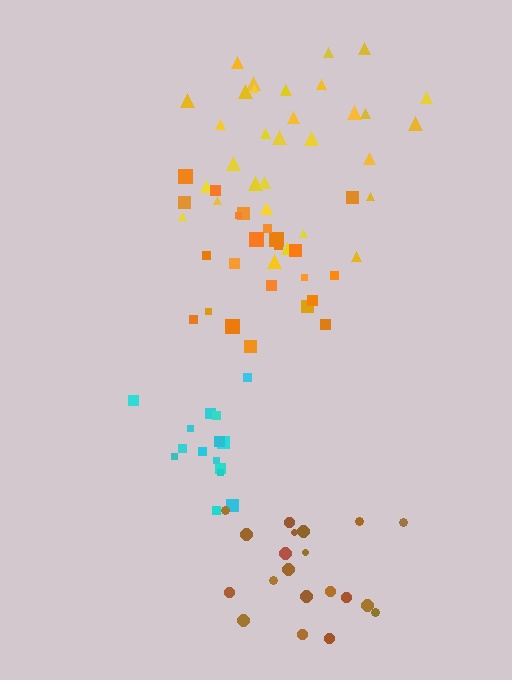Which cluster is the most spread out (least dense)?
Yellow.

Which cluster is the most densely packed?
Brown.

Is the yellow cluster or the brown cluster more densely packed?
Brown.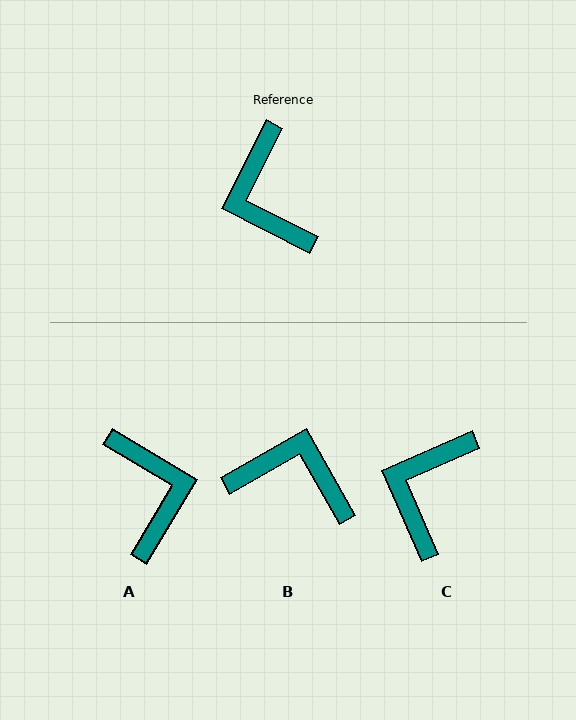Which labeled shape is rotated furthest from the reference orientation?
A, about 176 degrees away.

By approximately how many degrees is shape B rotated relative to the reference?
Approximately 124 degrees clockwise.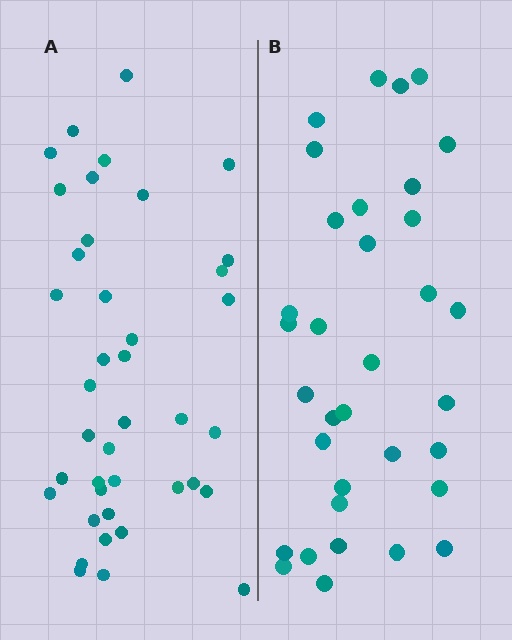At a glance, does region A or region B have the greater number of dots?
Region A (the left region) has more dots.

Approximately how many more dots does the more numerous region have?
Region A has about 6 more dots than region B.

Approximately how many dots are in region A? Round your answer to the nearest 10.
About 40 dots.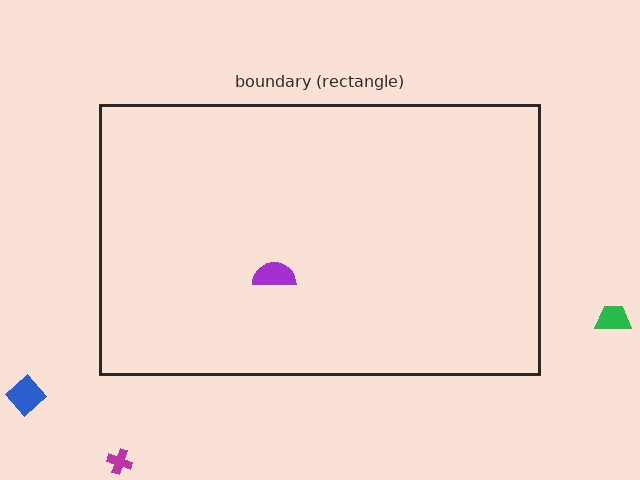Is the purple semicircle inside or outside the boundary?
Inside.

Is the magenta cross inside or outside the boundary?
Outside.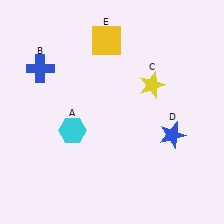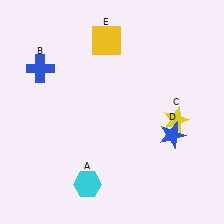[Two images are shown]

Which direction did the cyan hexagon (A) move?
The cyan hexagon (A) moved down.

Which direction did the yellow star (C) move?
The yellow star (C) moved down.